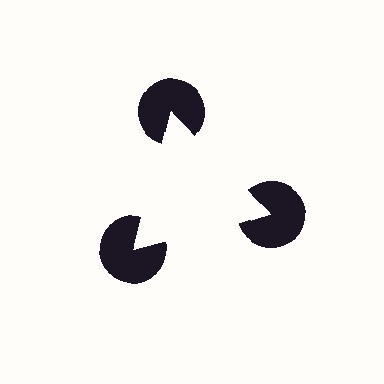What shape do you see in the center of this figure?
An illusory triangle — its edges are inferred from the aligned wedge cuts in the pac-man discs, not physically drawn.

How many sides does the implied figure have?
3 sides.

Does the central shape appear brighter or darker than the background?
It typically appears slightly brighter than the background, even though no actual brightness change is drawn.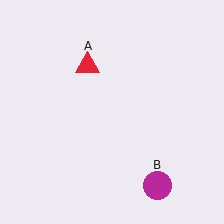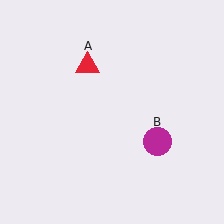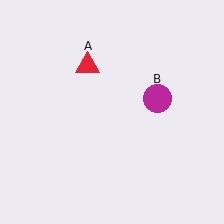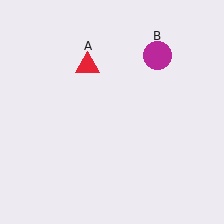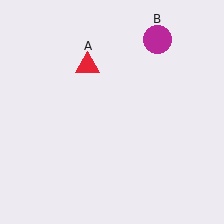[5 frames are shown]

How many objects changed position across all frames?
1 object changed position: magenta circle (object B).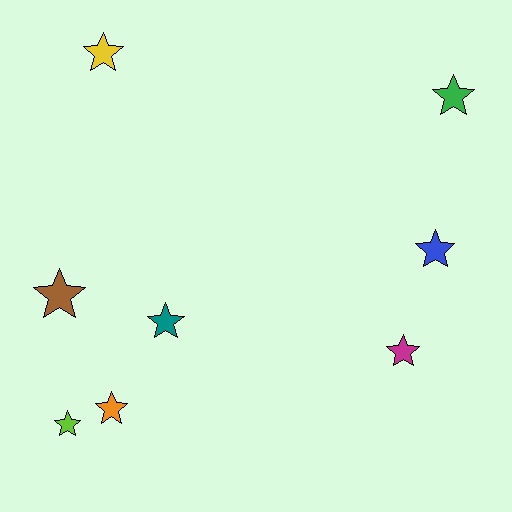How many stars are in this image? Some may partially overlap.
There are 8 stars.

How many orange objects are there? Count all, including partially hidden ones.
There is 1 orange object.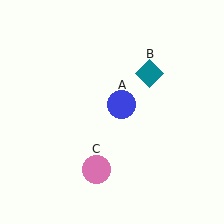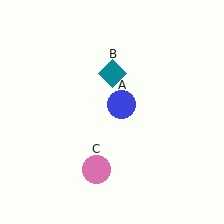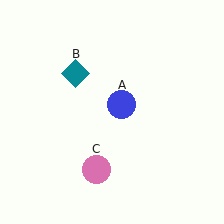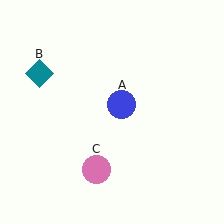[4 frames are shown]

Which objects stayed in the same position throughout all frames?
Blue circle (object A) and pink circle (object C) remained stationary.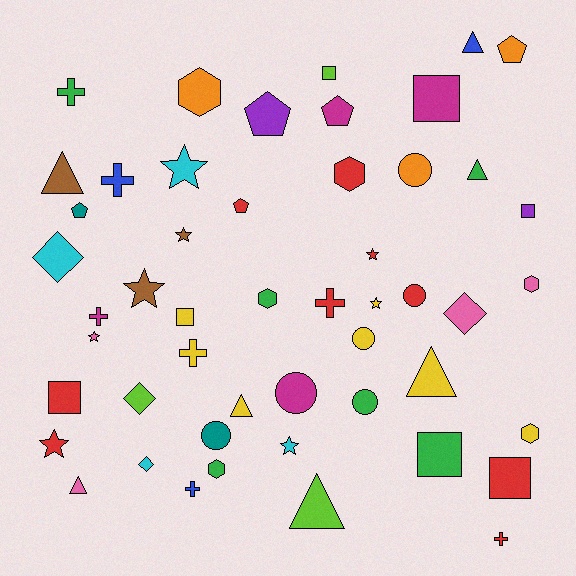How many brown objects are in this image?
There are 3 brown objects.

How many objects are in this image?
There are 50 objects.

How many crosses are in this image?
There are 7 crosses.